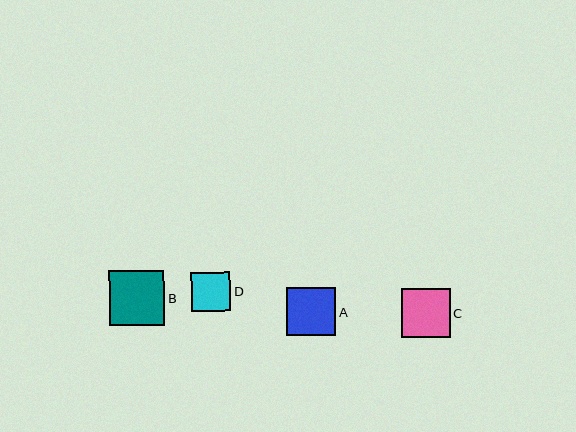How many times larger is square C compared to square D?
Square C is approximately 1.3 times the size of square D.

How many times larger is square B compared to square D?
Square B is approximately 1.4 times the size of square D.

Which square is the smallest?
Square D is the smallest with a size of approximately 39 pixels.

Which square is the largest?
Square B is the largest with a size of approximately 55 pixels.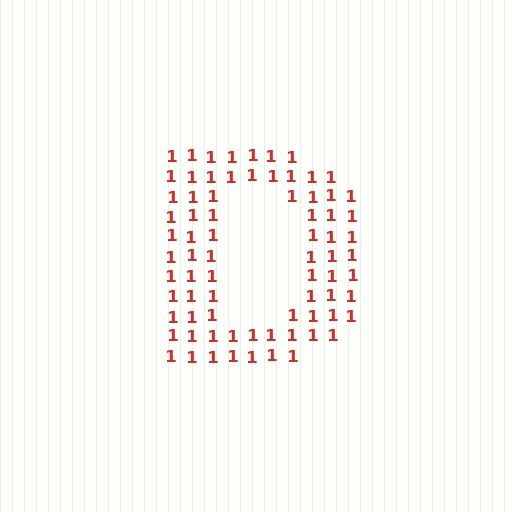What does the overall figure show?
The overall figure shows the letter D.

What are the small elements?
The small elements are digit 1's.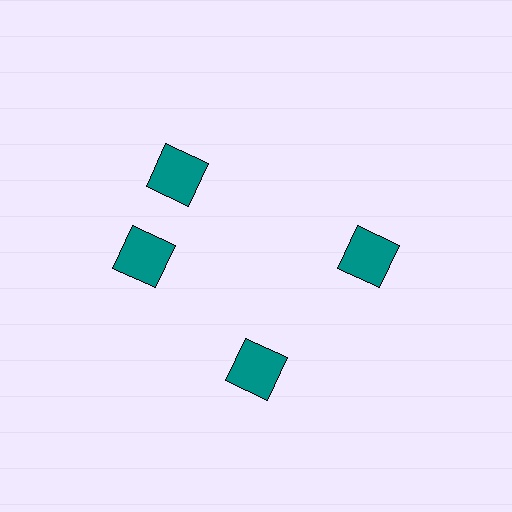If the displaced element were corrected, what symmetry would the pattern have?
It would have 4-fold rotational symmetry — the pattern would map onto itself every 90 degrees.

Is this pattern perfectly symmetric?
No. The 4 teal squares are arranged in a ring, but one element near the 12 o'clock position is rotated out of alignment along the ring, breaking the 4-fold rotational symmetry.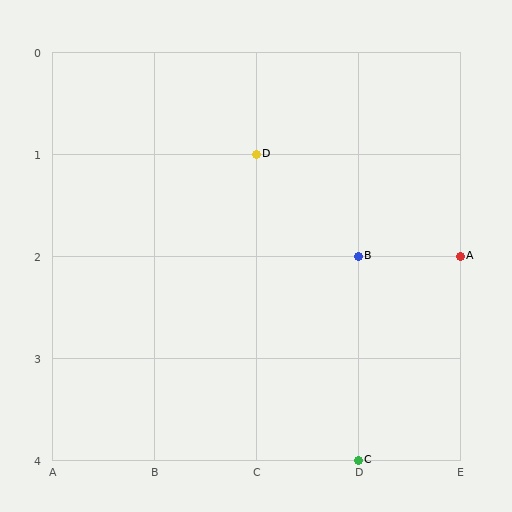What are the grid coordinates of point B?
Point B is at grid coordinates (D, 2).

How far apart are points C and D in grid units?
Points C and D are 1 column and 3 rows apart (about 3.2 grid units diagonally).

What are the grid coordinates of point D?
Point D is at grid coordinates (C, 1).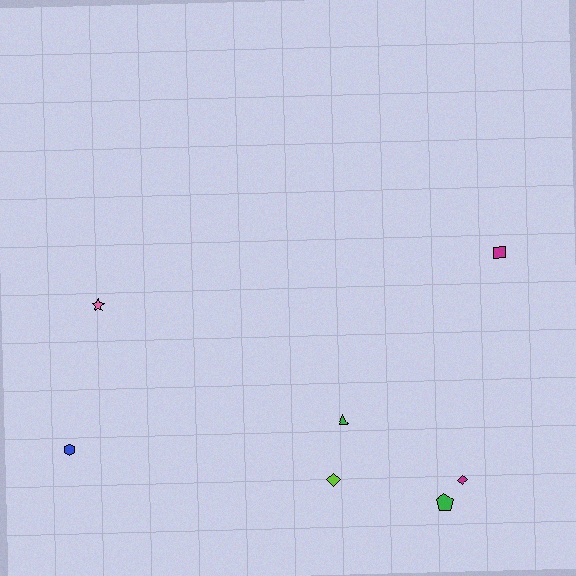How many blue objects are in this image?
There is 1 blue object.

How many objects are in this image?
There are 7 objects.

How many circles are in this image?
There are no circles.